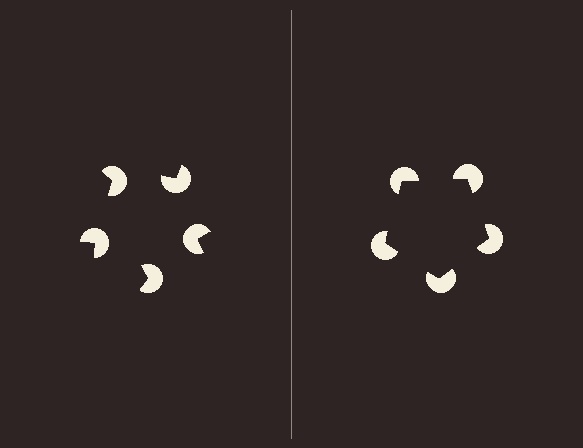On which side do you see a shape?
An illusory pentagon appears on the right side. On the left side the wedge cuts are rotated, so no coherent shape forms.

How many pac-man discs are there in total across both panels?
10 — 5 on each side.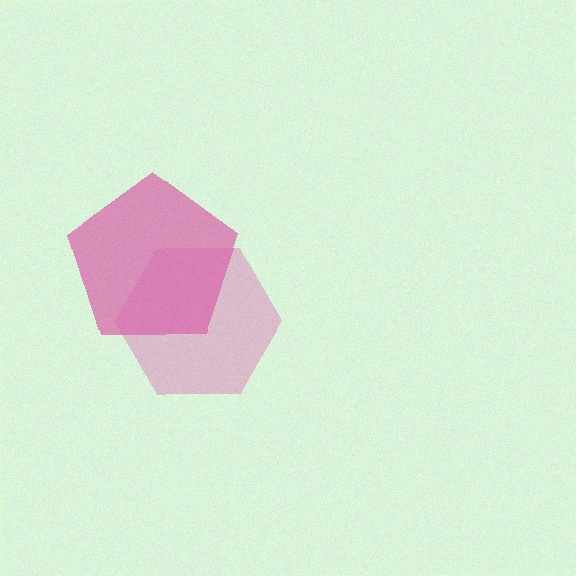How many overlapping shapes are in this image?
There are 2 overlapping shapes in the image.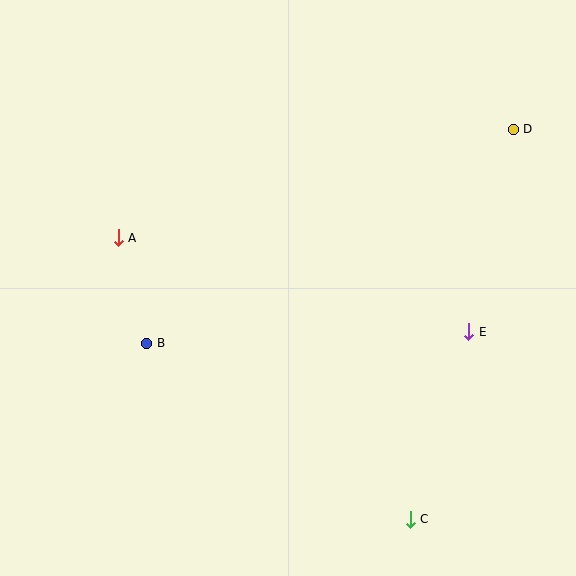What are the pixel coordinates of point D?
Point D is at (513, 129).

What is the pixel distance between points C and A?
The distance between C and A is 405 pixels.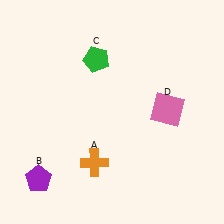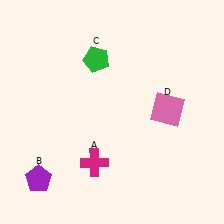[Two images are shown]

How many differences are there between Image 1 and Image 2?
There is 1 difference between the two images.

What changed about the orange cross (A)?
In Image 1, A is orange. In Image 2, it changed to magenta.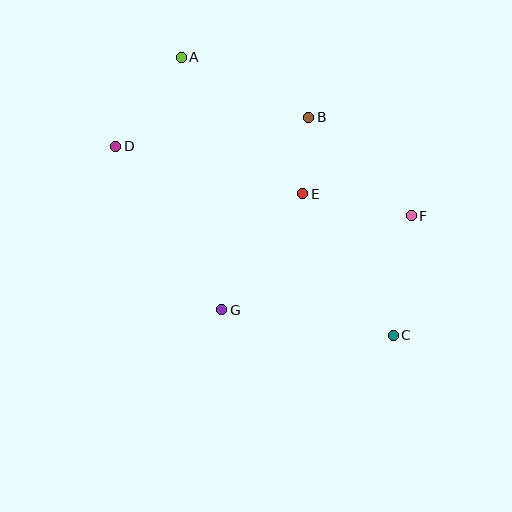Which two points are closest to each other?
Points B and E are closest to each other.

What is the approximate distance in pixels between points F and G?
The distance between F and G is approximately 212 pixels.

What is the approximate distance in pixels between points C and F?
The distance between C and F is approximately 121 pixels.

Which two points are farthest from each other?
Points A and C are farthest from each other.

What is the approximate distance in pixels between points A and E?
The distance between A and E is approximately 183 pixels.